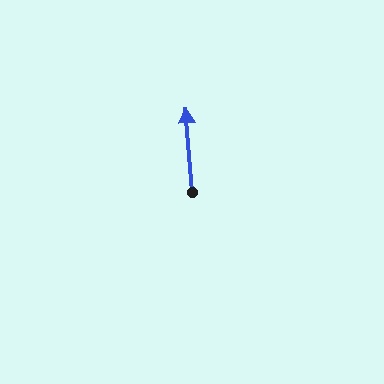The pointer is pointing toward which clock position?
Roughly 12 o'clock.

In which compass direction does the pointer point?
North.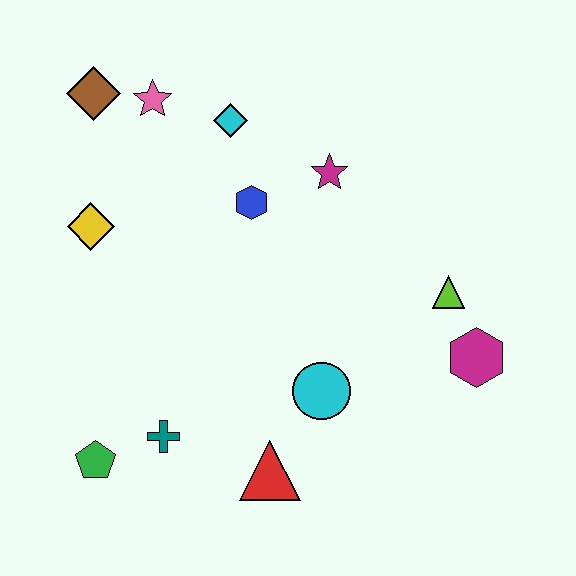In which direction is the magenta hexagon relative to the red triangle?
The magenta hexagon is to the right of the red triangle.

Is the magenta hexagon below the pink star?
Yes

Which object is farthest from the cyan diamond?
The green pentagon is farthest from the cyan diamond.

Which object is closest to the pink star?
The brown diamond is closest to the pink star.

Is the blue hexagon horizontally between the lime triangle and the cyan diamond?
Yes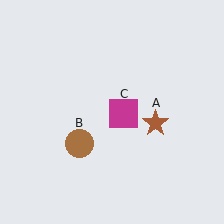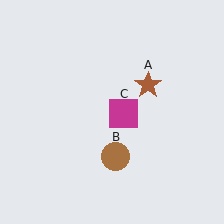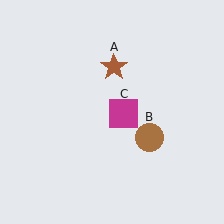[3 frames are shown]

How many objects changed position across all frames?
2 objects changed position: brown star (object A), brown circle (object B).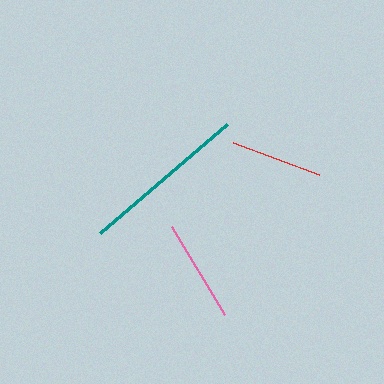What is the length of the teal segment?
The teal segment is approximately 168 pixels long.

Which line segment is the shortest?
The red line is the shortest at approximately 91 pixels.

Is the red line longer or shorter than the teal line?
The teal line is longer than the red line.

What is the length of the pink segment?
The pink segment is approximately 102 pixels long.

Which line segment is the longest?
The teal line is the longest at approximately 168 pixels.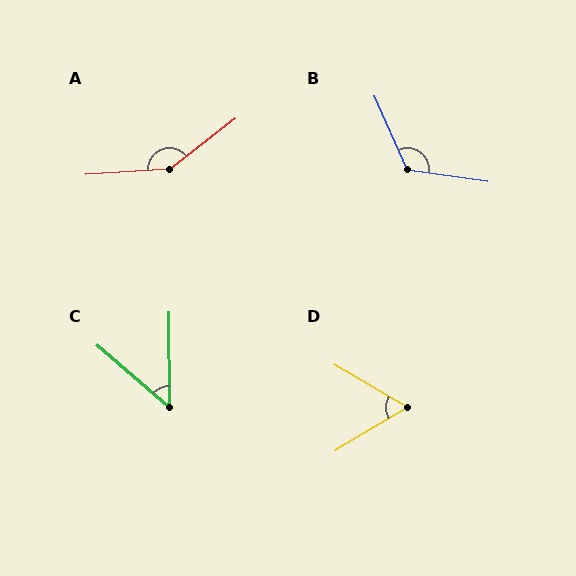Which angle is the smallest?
C, at approximately 49 degrees.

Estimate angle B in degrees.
Approximately 122 degrees.